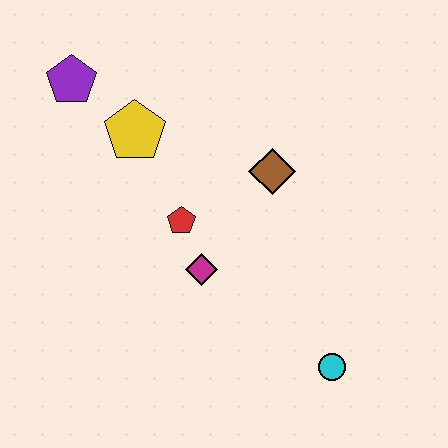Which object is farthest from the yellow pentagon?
The cyan circle is farthest from the yellow pentagon.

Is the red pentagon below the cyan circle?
No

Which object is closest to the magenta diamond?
The red pentagon is closest to the magenta diamond.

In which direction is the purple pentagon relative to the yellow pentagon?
The purple pentagon is to the left of the yellow pentagon.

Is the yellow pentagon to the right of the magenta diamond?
No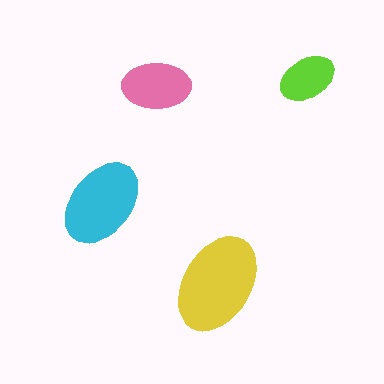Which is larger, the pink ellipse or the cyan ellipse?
The cyan one.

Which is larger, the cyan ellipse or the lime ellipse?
The cyan one.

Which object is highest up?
The lime ellipse is topmost.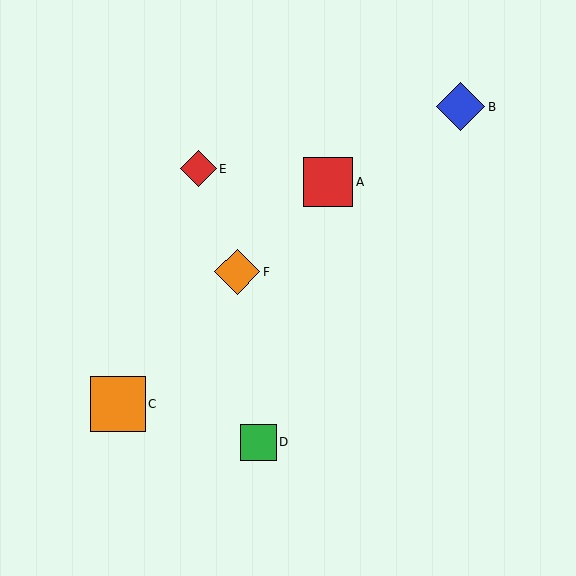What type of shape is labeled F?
Shape F is an orange diamond.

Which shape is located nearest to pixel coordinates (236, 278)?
The orange diamond (labeled F) at (237, 272) is nearest to that location.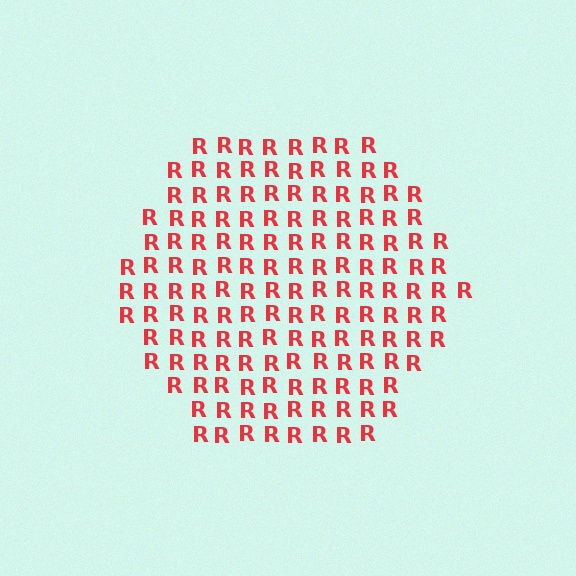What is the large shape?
The large shape is a hexagon.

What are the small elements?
The small elements are letter R's.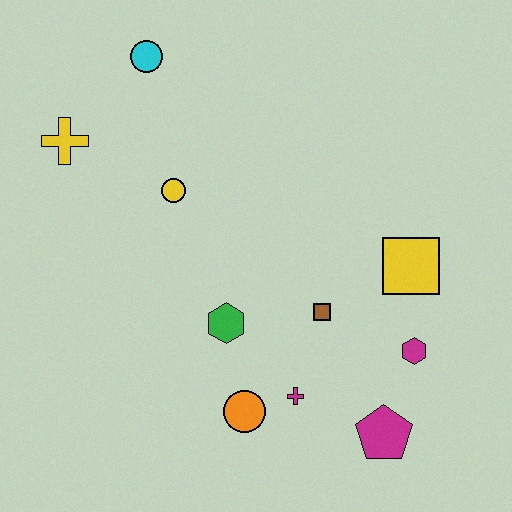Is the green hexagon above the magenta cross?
Yes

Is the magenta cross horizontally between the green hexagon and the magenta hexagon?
Yes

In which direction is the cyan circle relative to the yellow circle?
The cyan circle is above the yellow circle.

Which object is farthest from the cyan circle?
The magenta pentagon is farthest from the cyan circle.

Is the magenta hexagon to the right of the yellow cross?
Yes